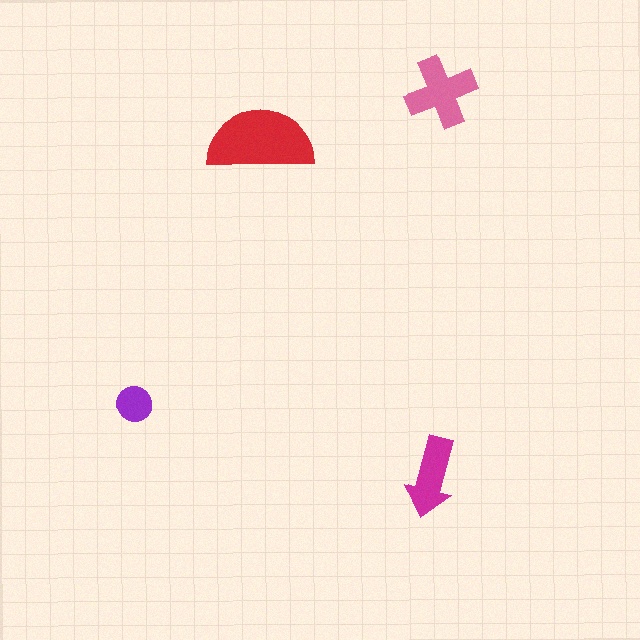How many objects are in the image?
There are 4 objects in the image.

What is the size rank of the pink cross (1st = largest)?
2nd.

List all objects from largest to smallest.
The red semicircle, the pink cross, the magenta arrow, the purple circle.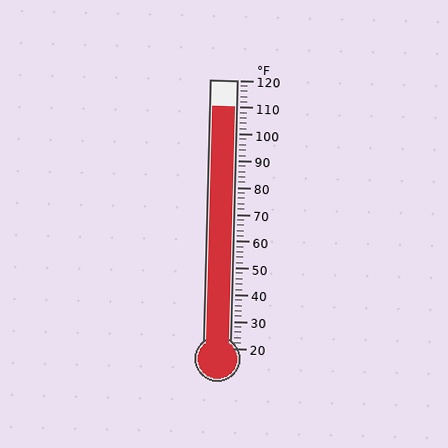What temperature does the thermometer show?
The thermometer shows approximately 110°F.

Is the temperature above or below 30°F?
The temperature is above 30°F.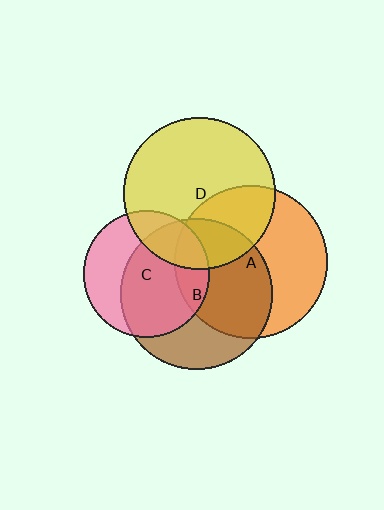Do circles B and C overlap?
Yes.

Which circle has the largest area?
Circle A (orange).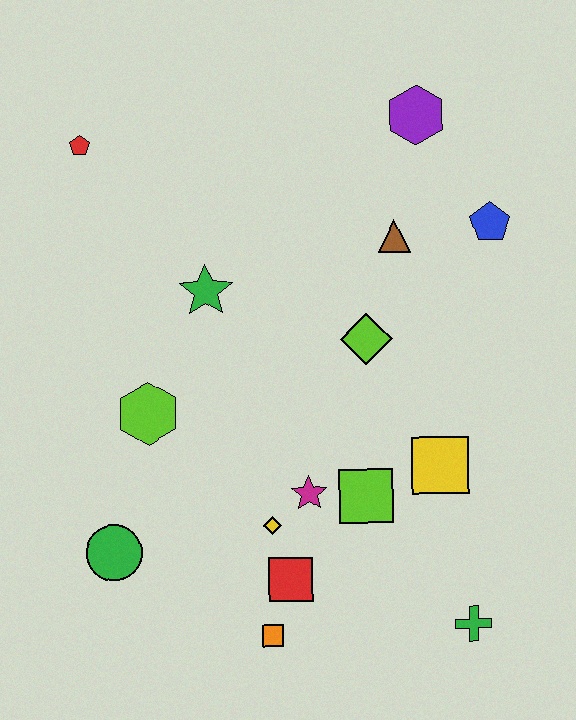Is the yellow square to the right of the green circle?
Yes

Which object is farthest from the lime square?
The red pentagon is farthest from the lime square.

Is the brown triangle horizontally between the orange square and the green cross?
Yes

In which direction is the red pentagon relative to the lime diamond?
The red pentagon is to the left of the lime diamond.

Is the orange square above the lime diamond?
No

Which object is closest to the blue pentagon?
The brown triangle is closest to the blue pentagon.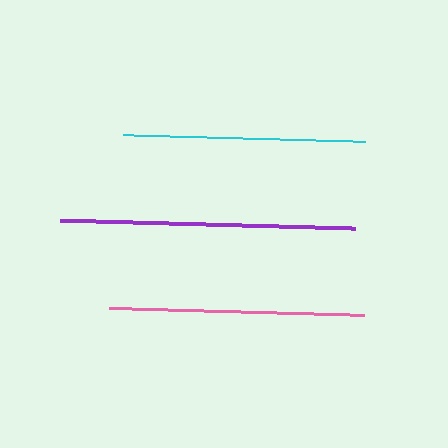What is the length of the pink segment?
The pink segment is approximately 255 pixels long.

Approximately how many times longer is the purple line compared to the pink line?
The purple line is approximately 1.2 times the length of the pink line.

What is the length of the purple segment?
The purple segment is approximately 296 pixels long.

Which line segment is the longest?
The purple line is the longest at approximately 296 pixels.